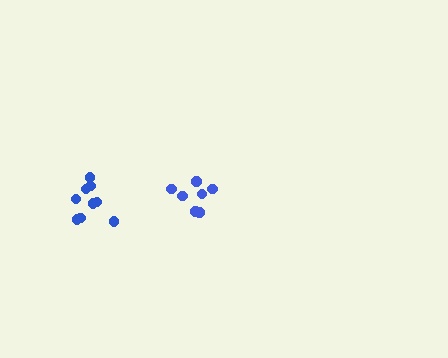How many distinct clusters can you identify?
There are 2 distinct clusters.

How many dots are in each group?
Group 1: 9 dots, Group 2: 7 dots (16 total).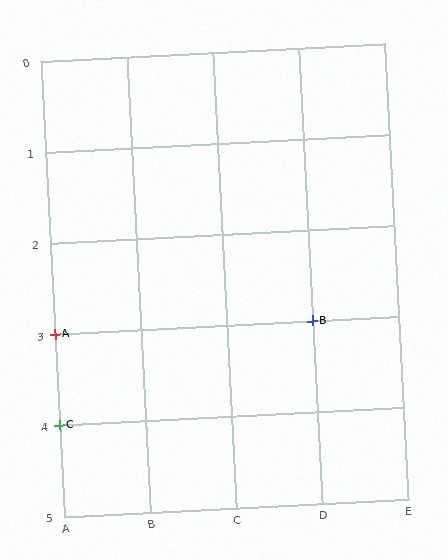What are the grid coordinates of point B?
Point B is at grid coordinates (D, 3).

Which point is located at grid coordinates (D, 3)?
Point B is at (D, 3).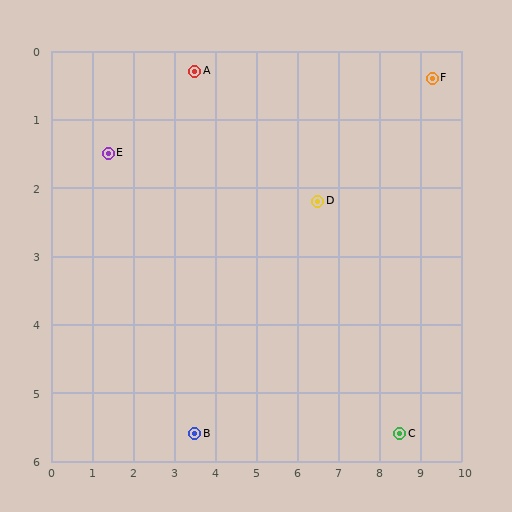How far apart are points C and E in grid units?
Points C and E are about 8.2 grid units apart.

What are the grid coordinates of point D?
Point D is at approximately (6.5, 2.2).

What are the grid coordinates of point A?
Point A is at approximately (3.5, 0.3).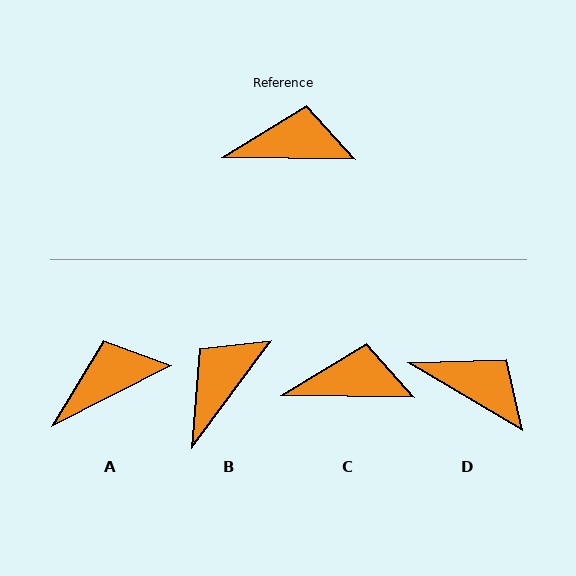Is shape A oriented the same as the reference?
No, it is off by about 28 degrees.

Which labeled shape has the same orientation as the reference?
C.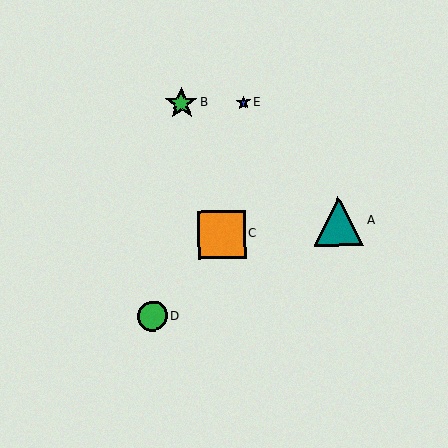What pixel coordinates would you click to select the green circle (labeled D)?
Click at (153, 316) to select the green circle D.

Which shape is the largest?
The teal triangle (labeled A) is the largest.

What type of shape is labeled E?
Shape E is a blue star.